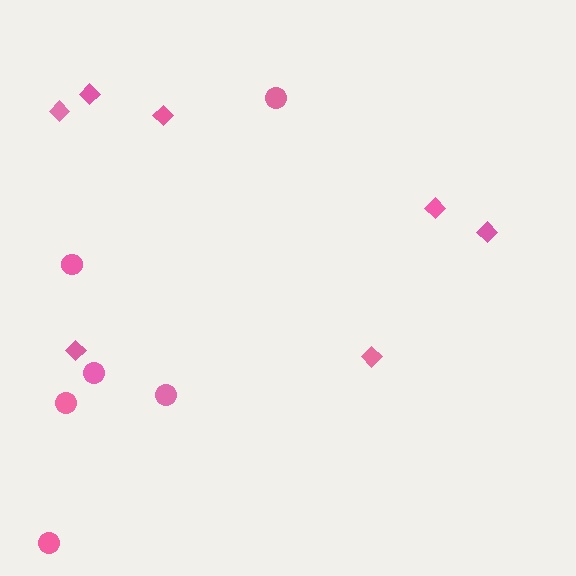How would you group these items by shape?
There are 2 groups: one group of circles (6) and one group of diamonds (7).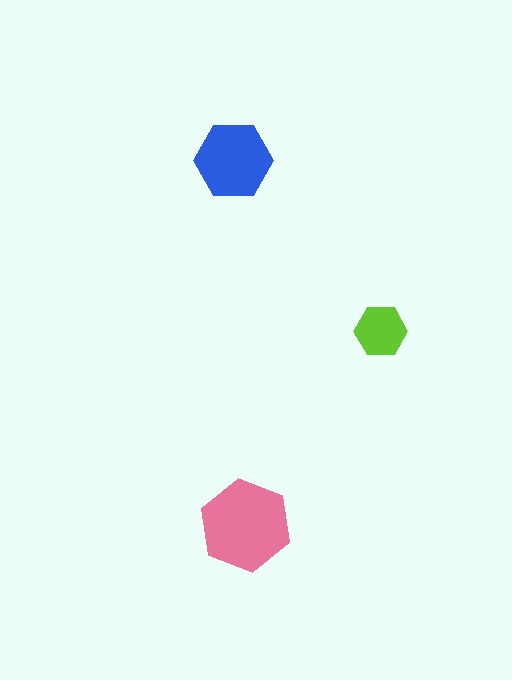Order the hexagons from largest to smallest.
the pink one, the blue one, the lime one.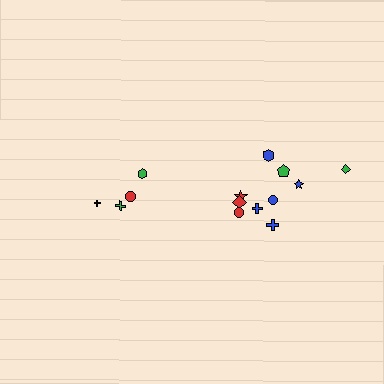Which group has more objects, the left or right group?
The right group.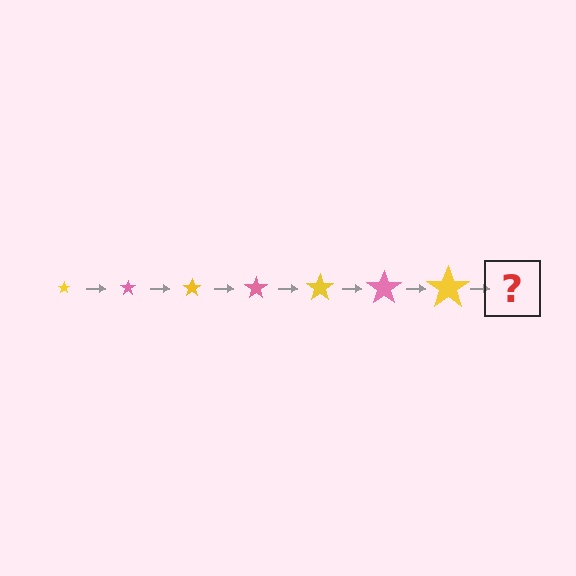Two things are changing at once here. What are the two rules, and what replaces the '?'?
The two rules are that the star grows larger each step and the color cycles through yellow and pink. The '?' should be a pink star, larger than the previous one.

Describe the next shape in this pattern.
It should be a pink star, larger than the previous one.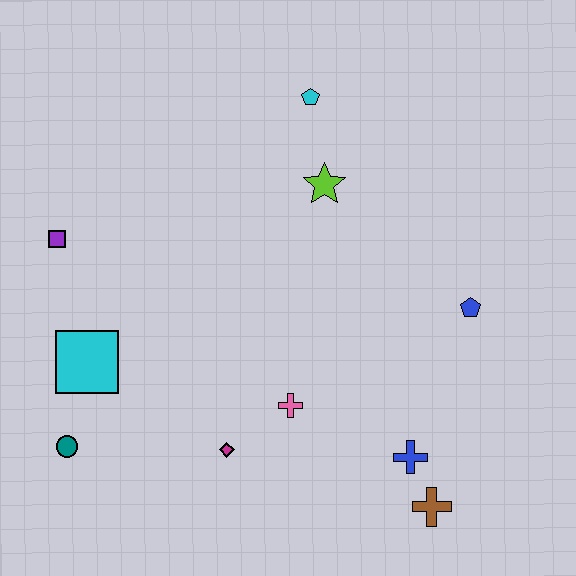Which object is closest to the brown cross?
The blue cross is closest to the brown cross.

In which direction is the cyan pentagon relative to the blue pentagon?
The cyan pentagon is above the blue pentagon.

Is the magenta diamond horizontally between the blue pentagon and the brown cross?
No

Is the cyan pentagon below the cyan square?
No